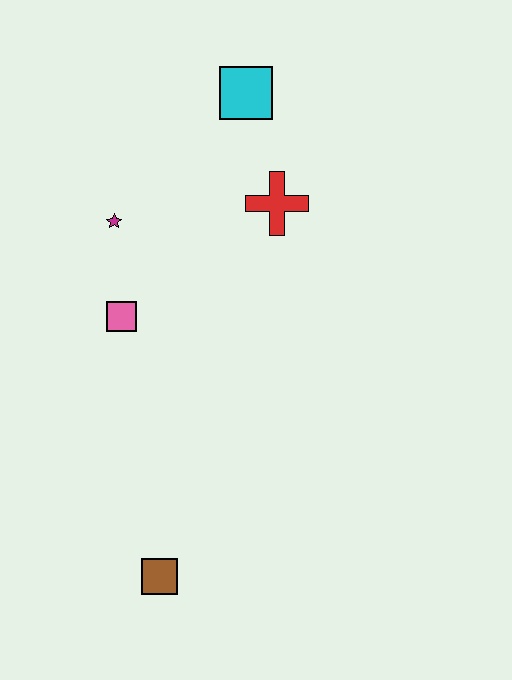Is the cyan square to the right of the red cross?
No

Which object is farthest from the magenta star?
The brown square is farthest from the magenta star.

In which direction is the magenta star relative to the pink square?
The magenta star is above the pink square.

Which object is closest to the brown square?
The pink square is closest to the brown square.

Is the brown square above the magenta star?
No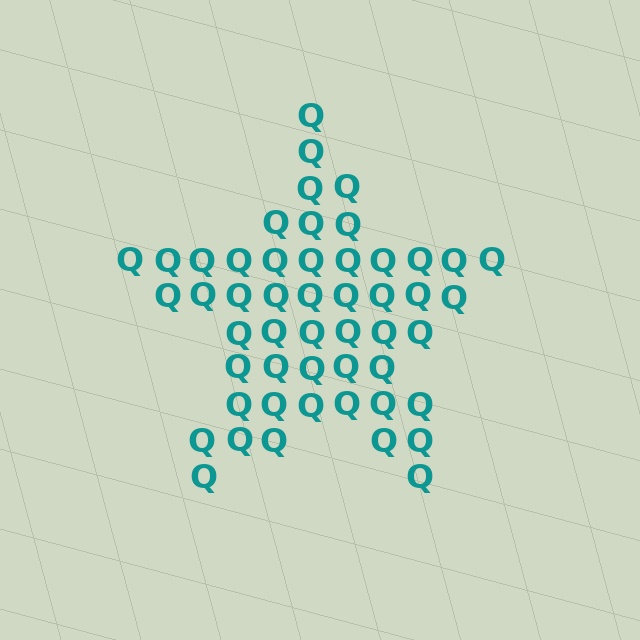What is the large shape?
The large shape is a star.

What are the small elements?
The small elements are letter Q's.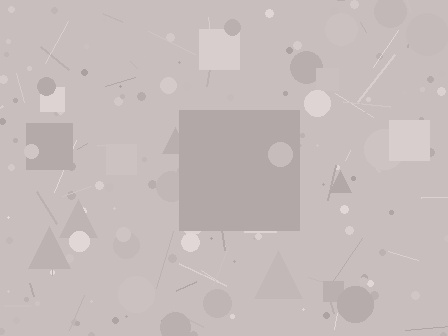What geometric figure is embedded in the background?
A square is embedded in the background.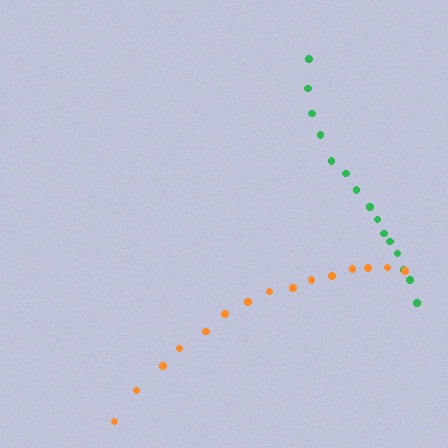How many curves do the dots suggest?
There are 2 distinct paths.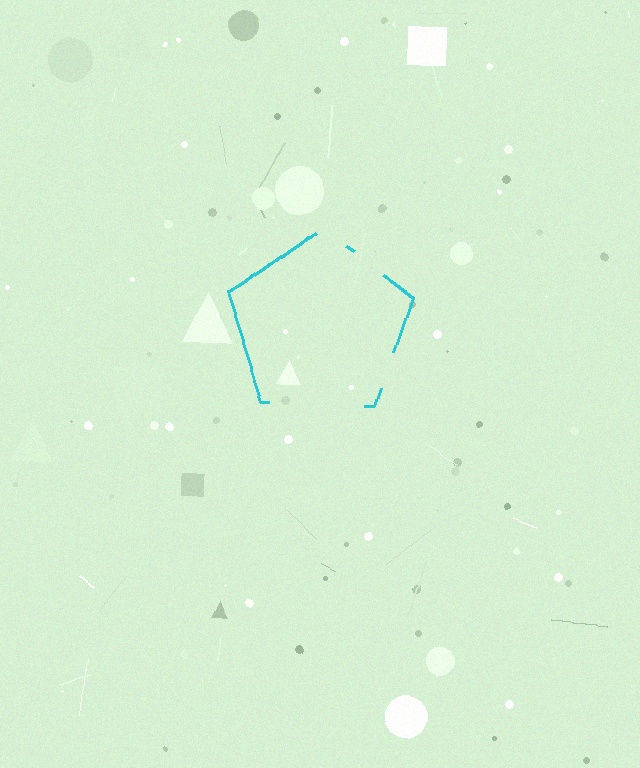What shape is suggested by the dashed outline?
The dashed outline suggests a pentagon.